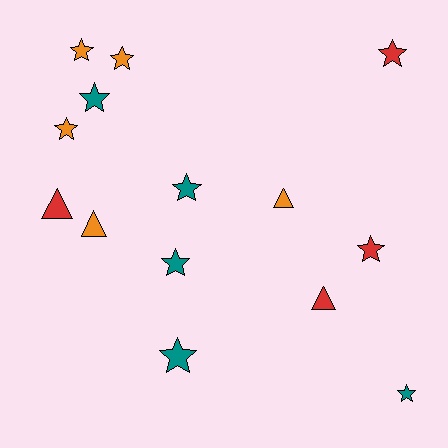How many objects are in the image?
There are 14 objects.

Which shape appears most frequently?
Star, with 10 objects.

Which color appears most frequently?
Teal, with 5 objects.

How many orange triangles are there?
There are 2 orange triangles.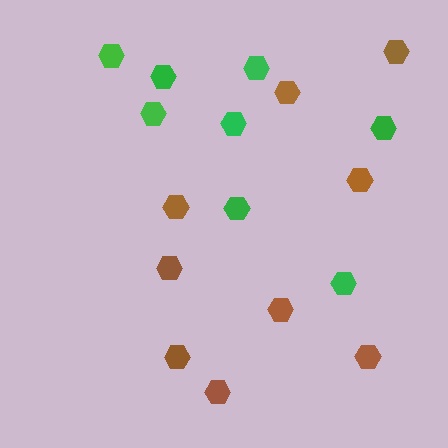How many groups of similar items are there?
There are 2 groups: one group of brown hexagons (9) and one group of green hexagons (8).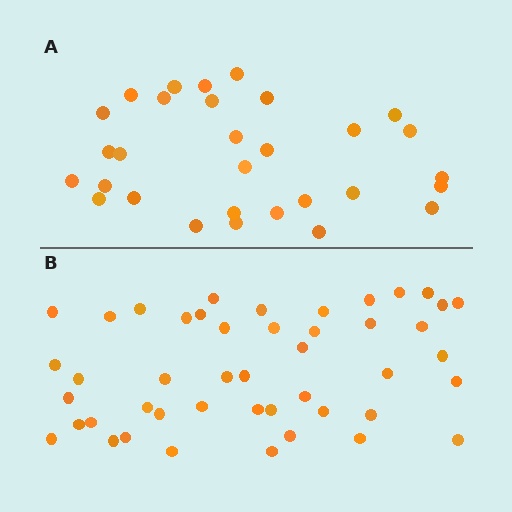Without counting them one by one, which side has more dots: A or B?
Region B (the bottom region) has more dots.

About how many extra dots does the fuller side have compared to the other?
Region B has approximately 15 more dots than region A.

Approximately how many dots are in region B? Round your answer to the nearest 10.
About 50 dots. (The exact count is 46, which rounds to 50.)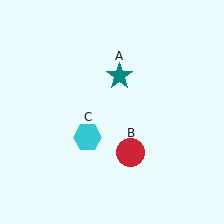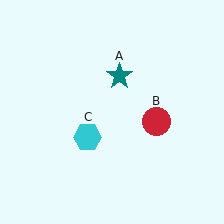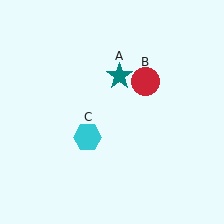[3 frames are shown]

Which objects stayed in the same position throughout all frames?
Teal star (object A) and cyan hexagon (object C) remained stationary.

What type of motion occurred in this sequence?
The red circle (object B) rotated counterclockwise around the center of the scene.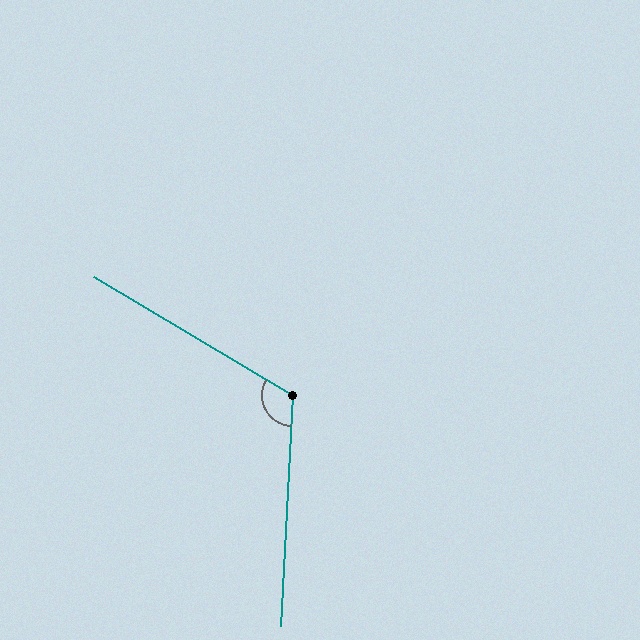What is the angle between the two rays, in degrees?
Approximately 118 degrees.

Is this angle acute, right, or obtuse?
It is obtuse.